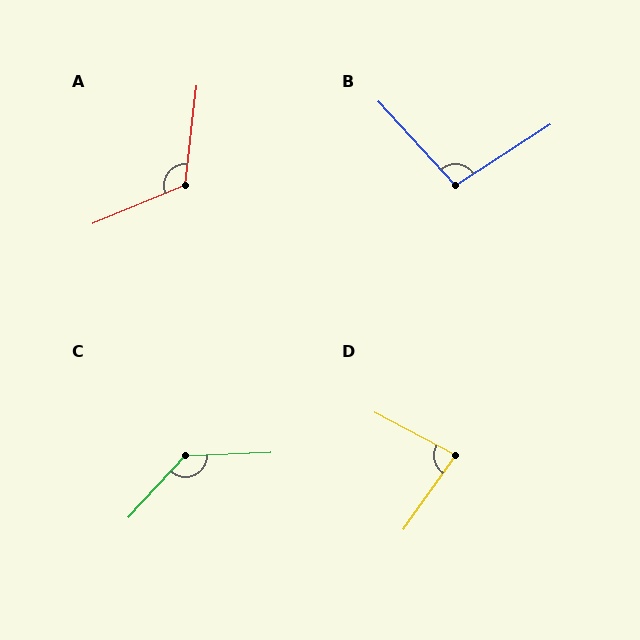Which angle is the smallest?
D, at approximately 83 degrees.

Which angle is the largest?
C, at approximately 135 degrees.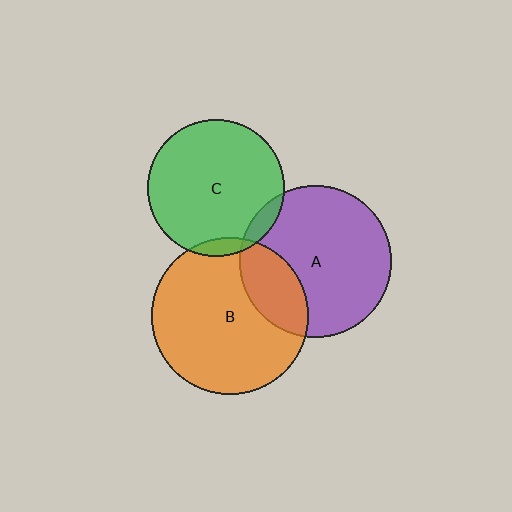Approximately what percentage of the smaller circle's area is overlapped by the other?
Approximately 5%.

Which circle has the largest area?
Circle B (orange).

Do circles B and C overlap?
Yes.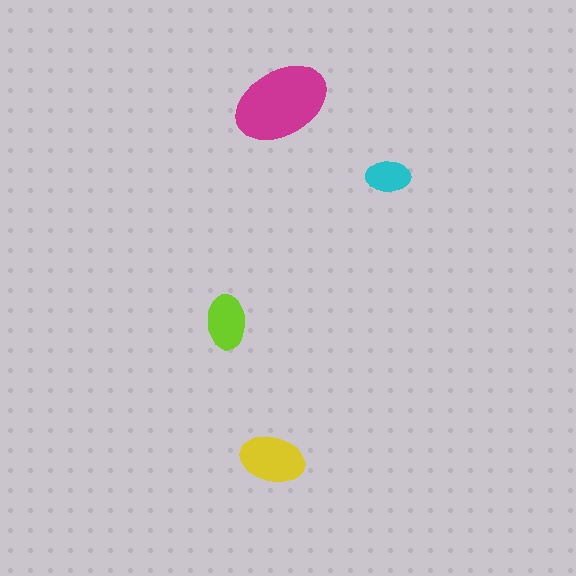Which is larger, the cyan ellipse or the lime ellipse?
The lime one.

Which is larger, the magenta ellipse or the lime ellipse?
The magenta one.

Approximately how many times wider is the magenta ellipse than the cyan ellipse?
About 2 times wider.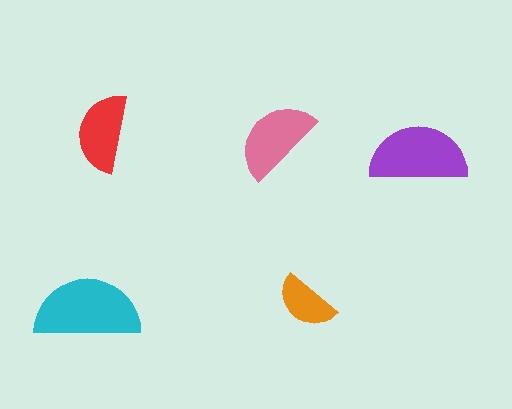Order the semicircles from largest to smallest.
the cyan one, the purple one, the pink one, the red one, the orange one.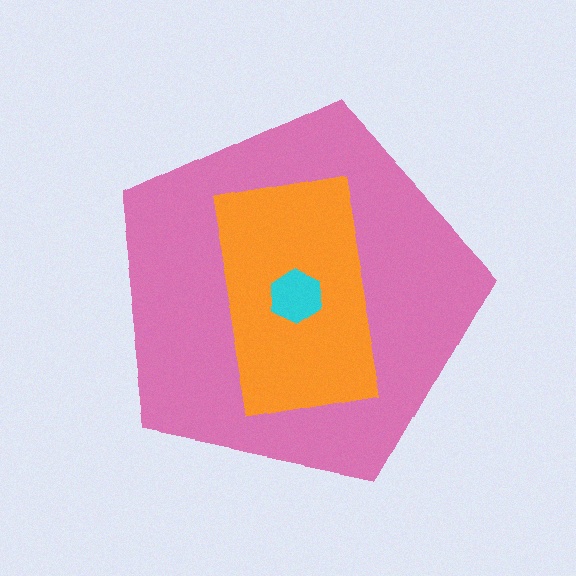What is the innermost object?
The cyan hexagon.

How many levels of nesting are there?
3.